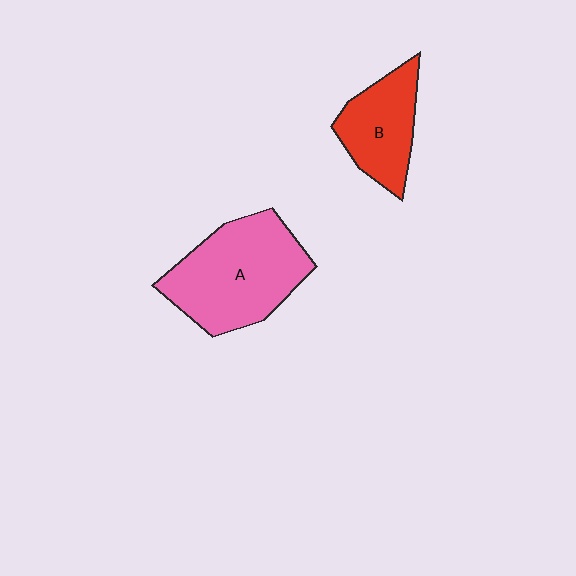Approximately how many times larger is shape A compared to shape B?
Approximately 1.7 times.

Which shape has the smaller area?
Shape B (red).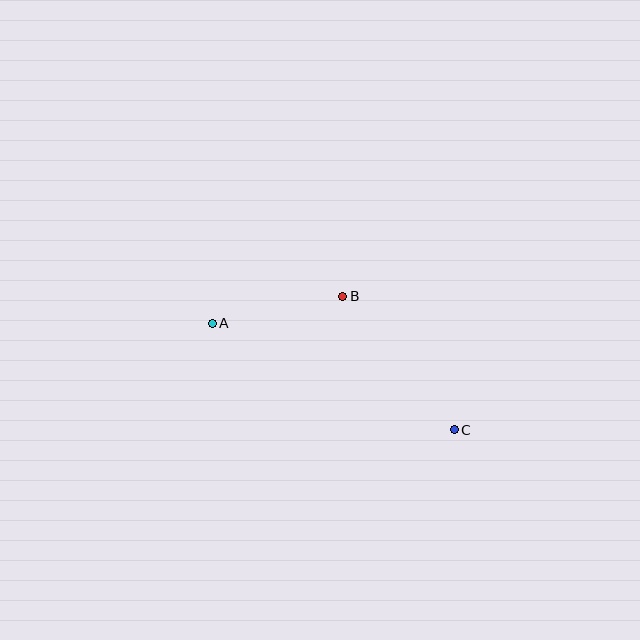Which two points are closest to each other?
Points A and B are closest to each other.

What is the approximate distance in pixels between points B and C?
The distance between B and C is approximately 174 pixels.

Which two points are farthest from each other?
Points A and C are farthest from each other.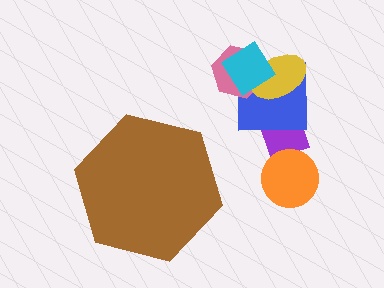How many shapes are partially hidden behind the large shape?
0 shapes are partially hidden.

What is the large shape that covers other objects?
A brown hexagon.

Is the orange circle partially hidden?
No, the orange circle is fully visible.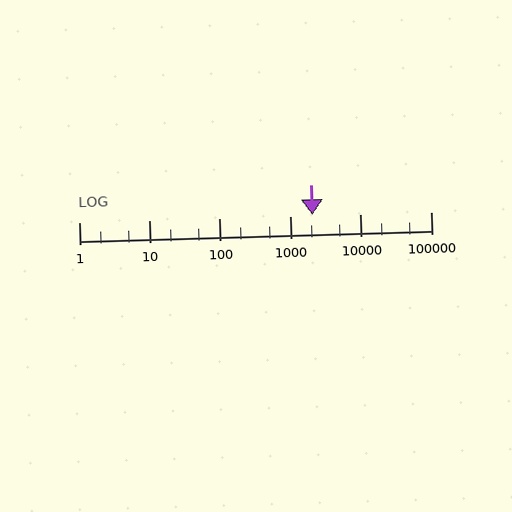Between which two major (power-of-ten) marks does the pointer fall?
The pointer is between 1000 and 10000.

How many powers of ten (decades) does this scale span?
The scale spans 5 decades, from 1 to 100000.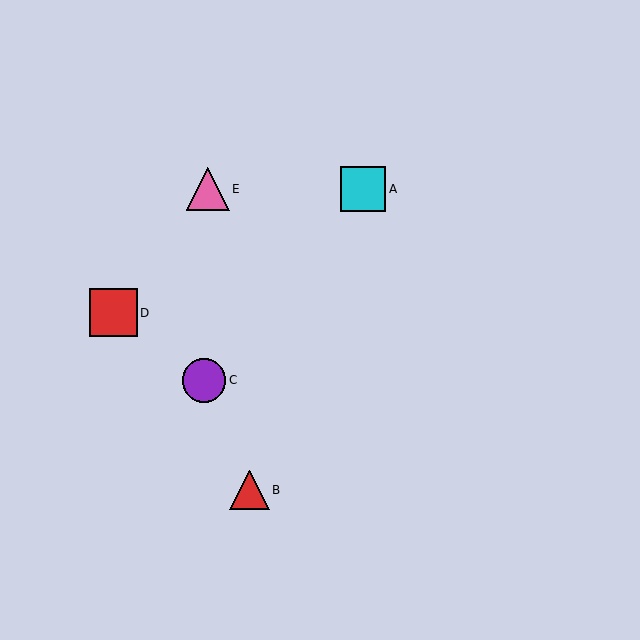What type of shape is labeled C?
Shape C is a purple circle.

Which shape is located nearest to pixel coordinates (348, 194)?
The cyan square (labeled A) at (363, 189) is nearest to that location.